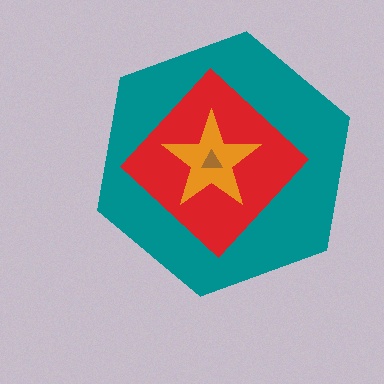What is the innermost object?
The brown triangle.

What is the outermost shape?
The teal hexagon.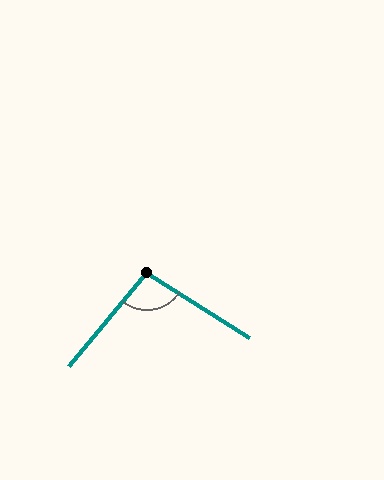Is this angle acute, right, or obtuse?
It is obtuse.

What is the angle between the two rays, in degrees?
Approximately 98 degrees.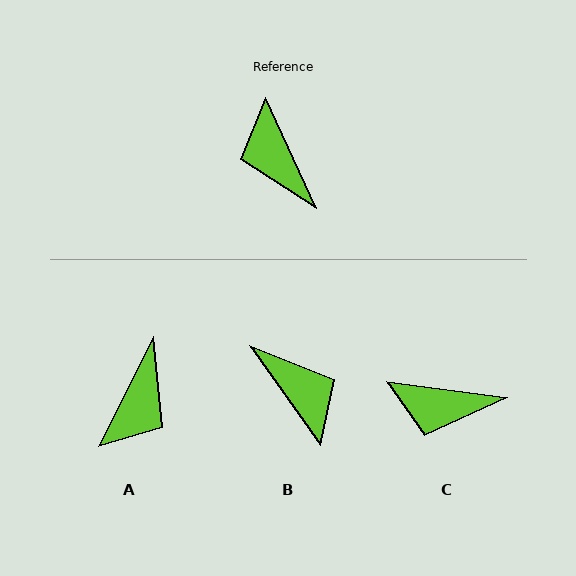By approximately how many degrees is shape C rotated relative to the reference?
Approximately 57 degrees counter-clockwise.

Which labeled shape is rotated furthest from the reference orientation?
B, about 170 degrees away.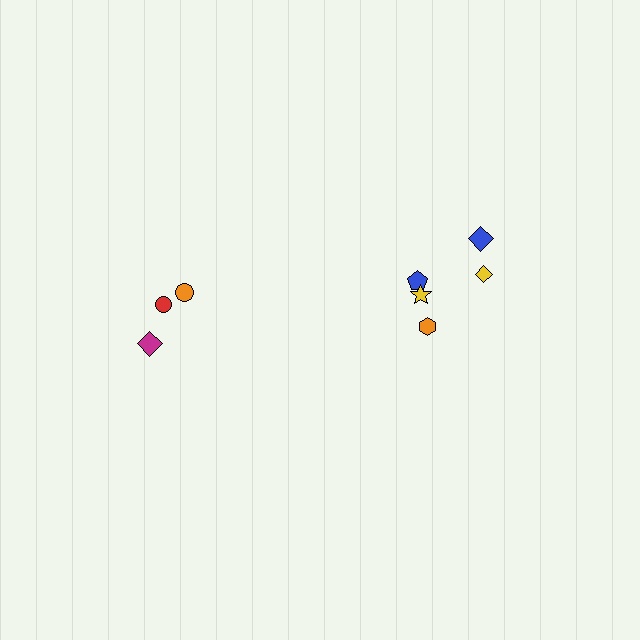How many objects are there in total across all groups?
There are 8 objects.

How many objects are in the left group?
There are 3 objects.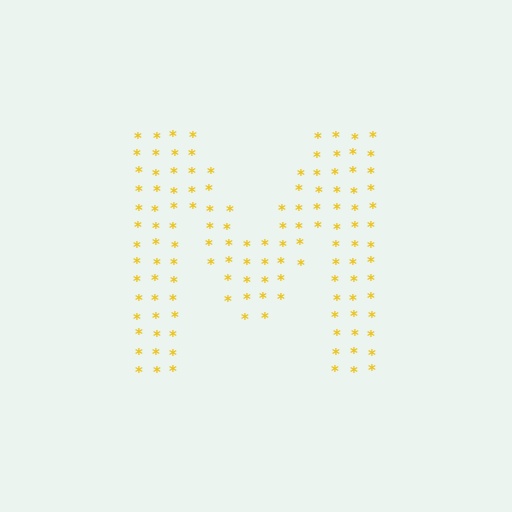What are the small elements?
The small elements are asterisks.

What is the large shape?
The large shape is the letter M.